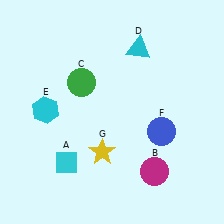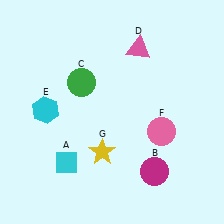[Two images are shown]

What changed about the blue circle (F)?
In Image 1, F is blue. In Image 2, it changed to pink.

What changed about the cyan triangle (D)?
In Image 1, D is cyan. In Image 2, it changed to pink.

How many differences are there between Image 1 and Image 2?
There are 2 differences between the two images.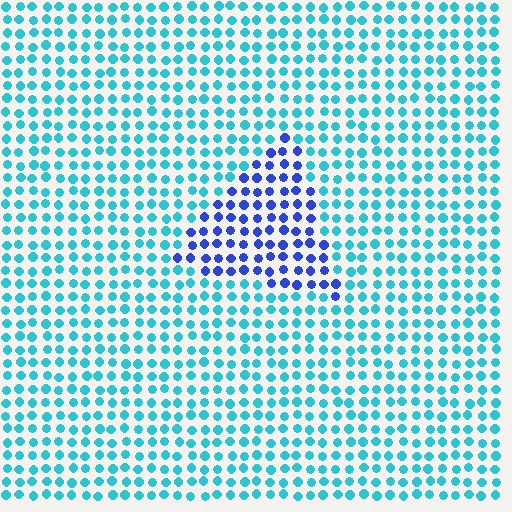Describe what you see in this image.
The image is filled with small cyan elements in a uniform arrangement. A triangle-shaped region is visible where the elements are tinted to a slightly different hue, forming a subtle color boundary.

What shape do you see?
I see a triangle.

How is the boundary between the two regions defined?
The boundary is defined purely by a slight shift in hue (about 48 degrees). Spacing, size, and orientation are identical on both sides.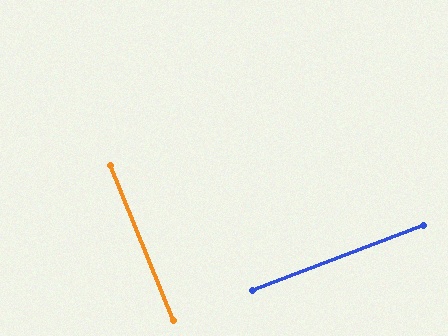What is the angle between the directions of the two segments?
Approximately 89 degrees.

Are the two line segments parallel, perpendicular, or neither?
Perpendicular — they meet at approximately 89°.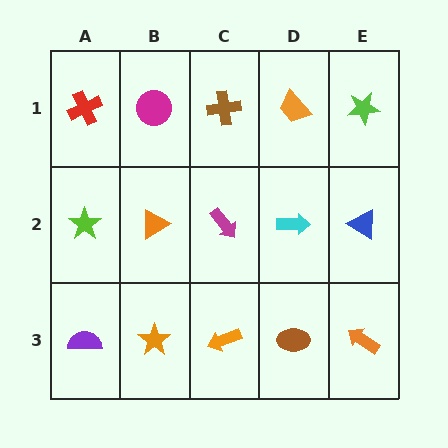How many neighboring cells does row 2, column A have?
3.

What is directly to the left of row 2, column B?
A lime star.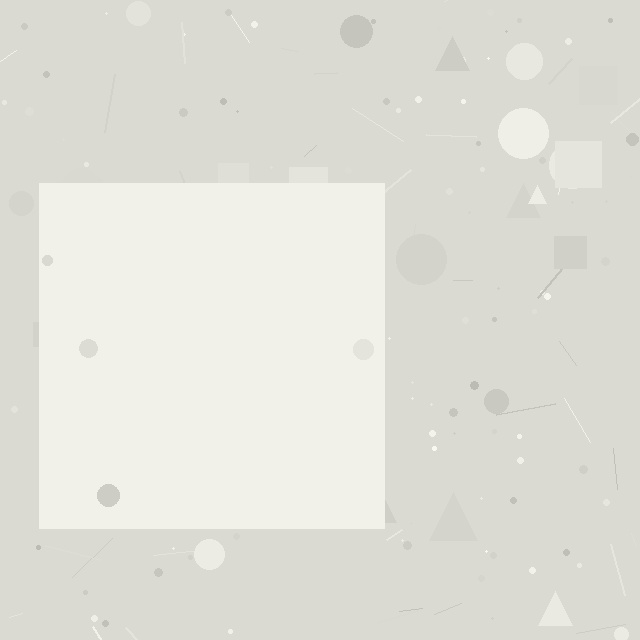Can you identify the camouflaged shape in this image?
The camouflaged shape is a square.